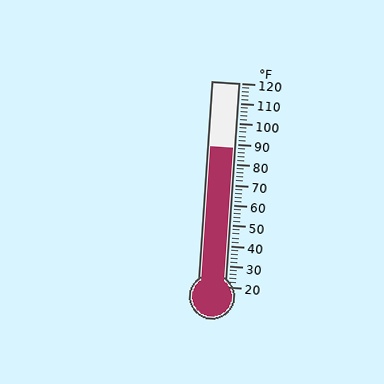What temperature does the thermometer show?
The thermometer shows approximately 88°F.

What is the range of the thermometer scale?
The thermometer scale ranges from 20°F to 120°F.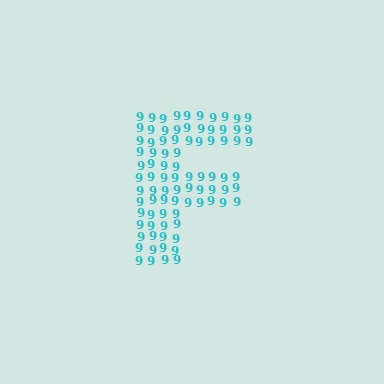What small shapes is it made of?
It is made of small digit 9's.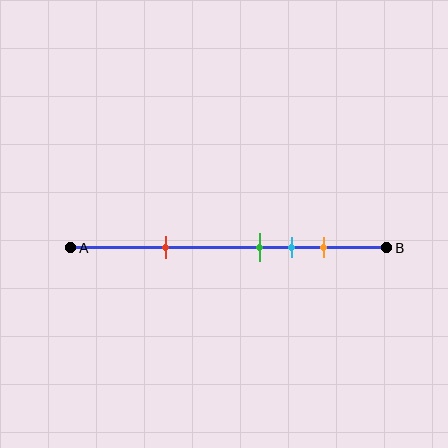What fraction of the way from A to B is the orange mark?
The orange mark is approximately 80% (0.8) of the way from A to B.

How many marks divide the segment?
There are 4 marks dividing the segment.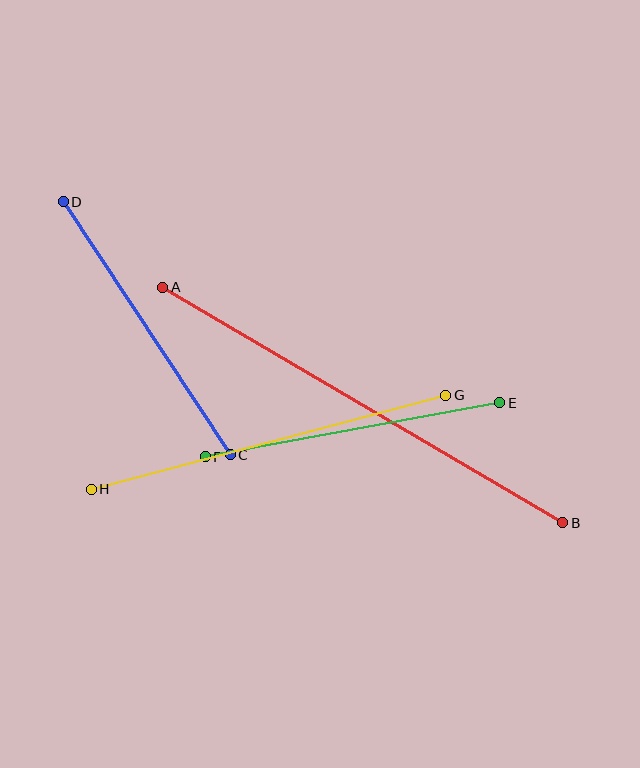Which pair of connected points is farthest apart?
Points A and B are farthest apart.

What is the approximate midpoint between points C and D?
The midpoint is at approximately (147, 328) pixels.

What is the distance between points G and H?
The distance is approximately 367 pixels.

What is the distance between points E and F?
The distance is approximately 300 pixels.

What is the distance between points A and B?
The distance is approximately 464 pixels.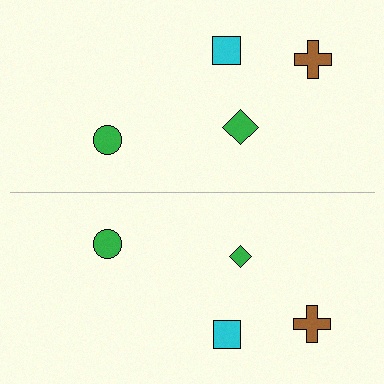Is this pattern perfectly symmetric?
No, the pattern is not perfectly symmetric. The green diamond on the bottom side has a different size than its mirror counterpart.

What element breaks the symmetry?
The green diamond on the bottom side has a different size than its mirror counterpart.